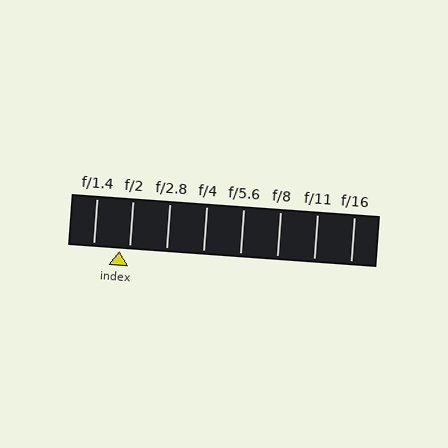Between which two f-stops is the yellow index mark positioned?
The index mark is between f/1.4 and f/2.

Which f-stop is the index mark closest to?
The index mark is closest to f/2.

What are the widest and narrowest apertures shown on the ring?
The widest aperture shown is f/1.4 and the narrowest is f/16.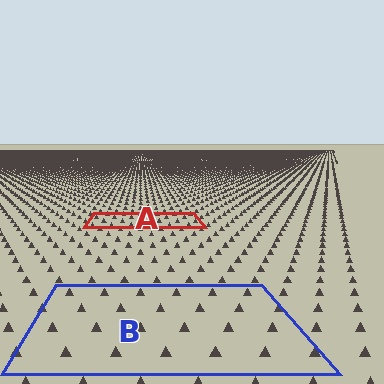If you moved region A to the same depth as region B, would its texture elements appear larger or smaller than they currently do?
They would appear larger. At a closer depth, the same texture elements are projected at a bigger on-screen size.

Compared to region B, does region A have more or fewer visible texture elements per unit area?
Region A has more texture elements per unit area — they are packed more densely because it is farther away.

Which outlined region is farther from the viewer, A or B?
Region A is farther from the viewer — the texture elements inside it appear smaller and more densely packed.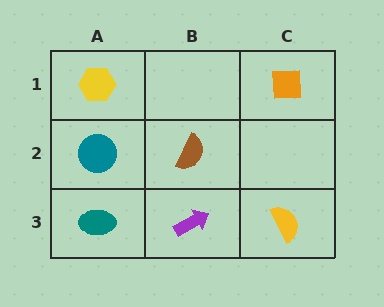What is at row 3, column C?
A yellow semicircle.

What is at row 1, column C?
An orange square.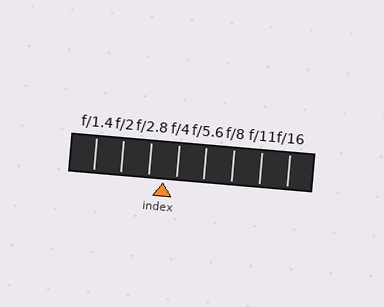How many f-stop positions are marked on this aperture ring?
There are 8 f-stop positions marked.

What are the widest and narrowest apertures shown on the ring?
The widest aperture shown is f/1.4 and the narrowest is f/16.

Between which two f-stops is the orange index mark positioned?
The index mark is between f/2.8 and f/4.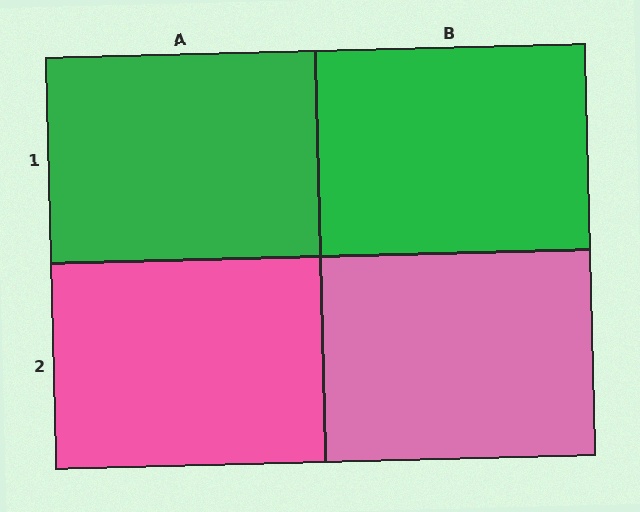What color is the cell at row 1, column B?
Green.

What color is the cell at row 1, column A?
Green.